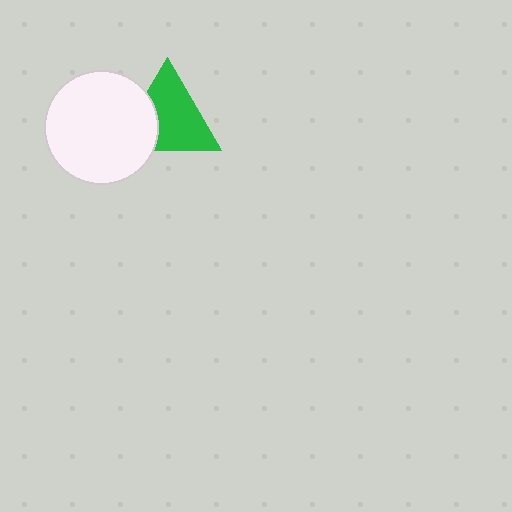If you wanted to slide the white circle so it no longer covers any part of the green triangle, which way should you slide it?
Slide it left — that is the most direct way to separate the two shapes.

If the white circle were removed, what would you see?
You would see the complete green triangle.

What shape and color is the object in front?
The object in front is a white circle.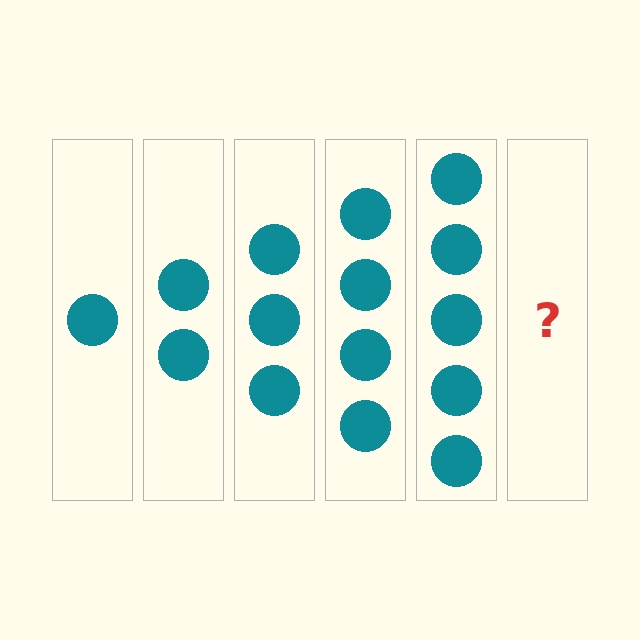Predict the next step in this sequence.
The next step is 6 circles.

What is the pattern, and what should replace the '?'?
The pattern is that each step adds one more circle. The '?' should be 6 circles.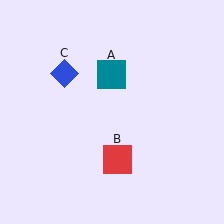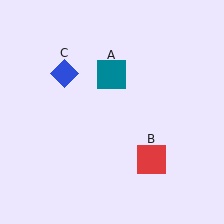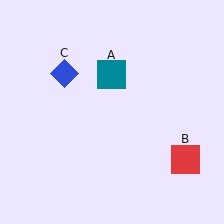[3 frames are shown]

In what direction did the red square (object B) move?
The red square (object B) moved right.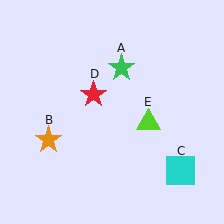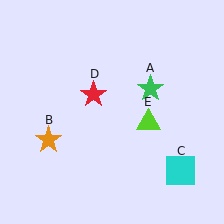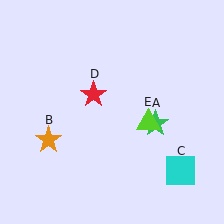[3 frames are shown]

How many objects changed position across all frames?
1 object changed position: green star (object A).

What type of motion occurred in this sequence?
The green star (object A) rotated clockwise around the center of the scene.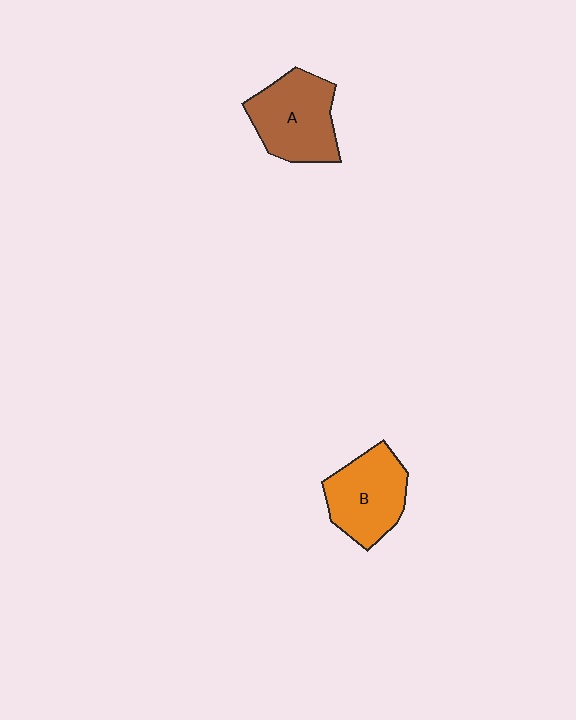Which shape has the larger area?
Shape A (brown).